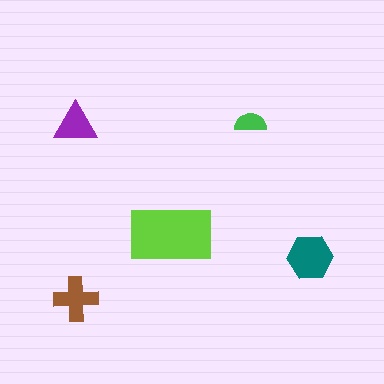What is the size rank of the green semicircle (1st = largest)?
5th.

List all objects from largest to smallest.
The lime rectangle, the teal hexagon, the brown cross, the purple triangle, the green semicircle.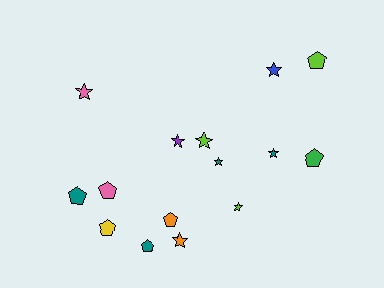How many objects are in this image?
There are 15 objects.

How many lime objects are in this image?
There are 3 lime objects.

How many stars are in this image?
There are 8 stars.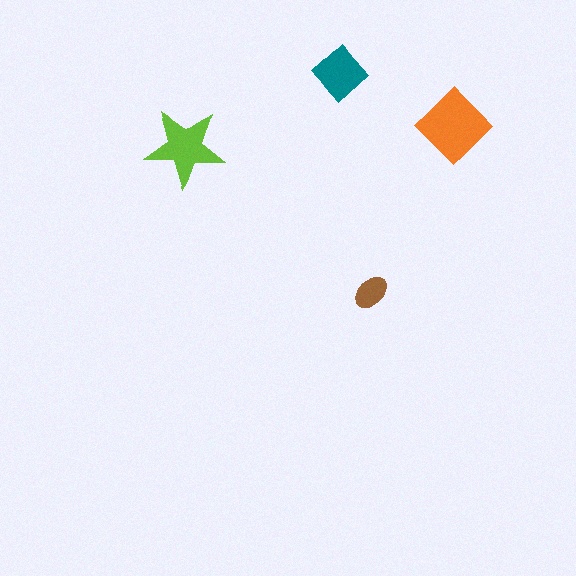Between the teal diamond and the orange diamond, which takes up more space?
The orange diamond.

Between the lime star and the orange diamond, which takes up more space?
The orange diamond.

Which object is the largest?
The orange diamond.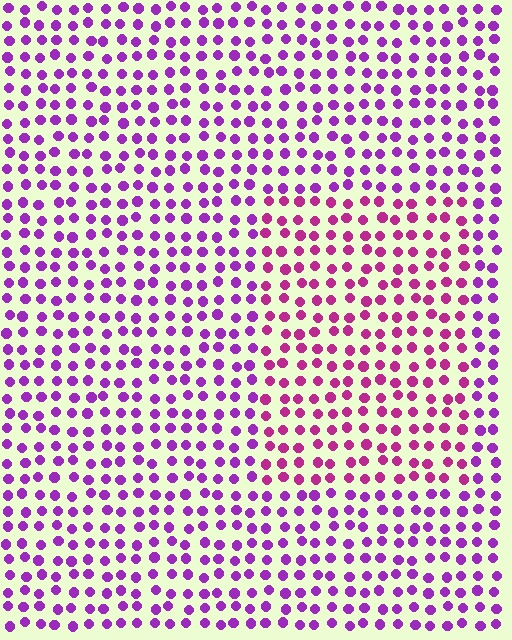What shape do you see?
I see a rectangle.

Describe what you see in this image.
The image is filled with small purple elements in a uniform arrangement. A rectangle-shaped region is visible where the elements are tinted to a slightly different hue, forming a subtle color boundary.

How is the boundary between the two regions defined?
The boundary is defined purely by a slight shift in hue (about 31 degrees). Spacing, size, and orientation are identical on both sides.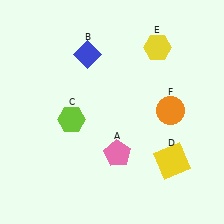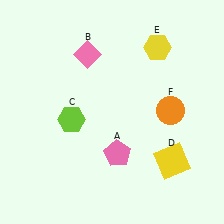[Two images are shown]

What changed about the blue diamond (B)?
In Image 1, B is blue. In Image 2, it changed to pink.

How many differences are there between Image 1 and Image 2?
There is 1 difference between the two images.